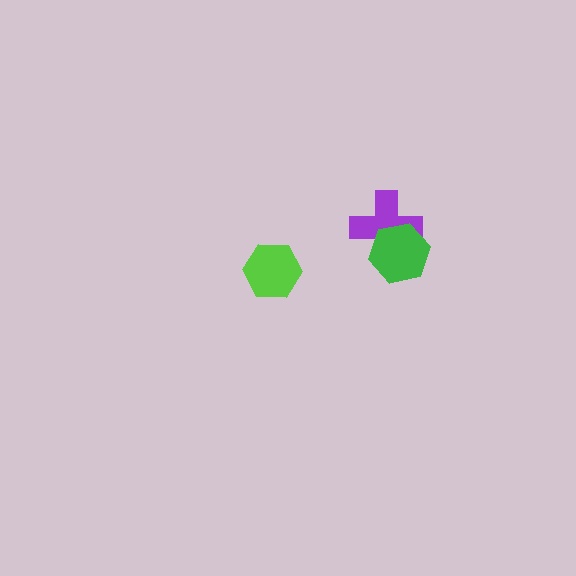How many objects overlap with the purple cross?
1 object overlaps with the purple cross.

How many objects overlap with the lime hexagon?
0 objects overlap with the lime hexagon.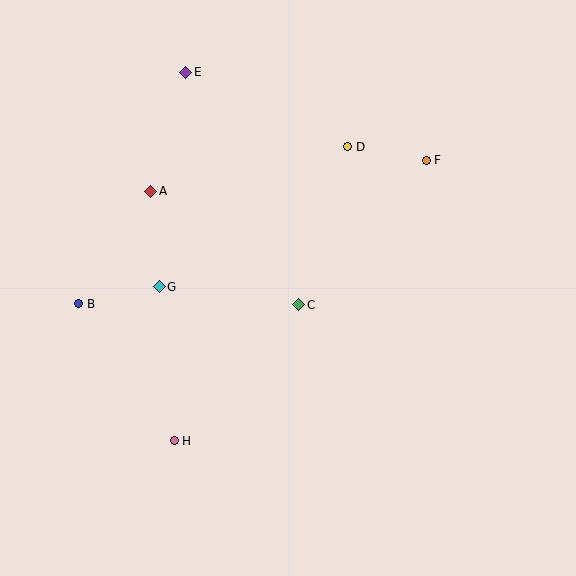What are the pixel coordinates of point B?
Point B is at (79, 304).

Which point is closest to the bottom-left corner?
Point H is closest to the bottom-left corner.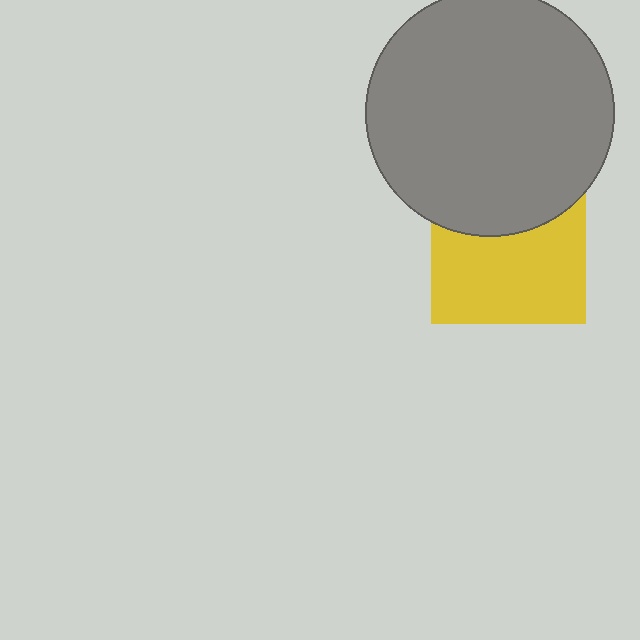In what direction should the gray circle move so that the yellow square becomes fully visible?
The gray circle should move up. That is the shortest direction to clear the overlap and leave the yellow square fully visible.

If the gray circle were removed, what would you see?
You would see the complete yellow square.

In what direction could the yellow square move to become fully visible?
The yellow square could move down. That would shift it out from behind the gray circle entirely.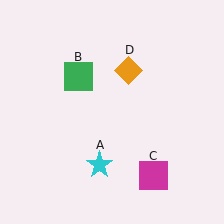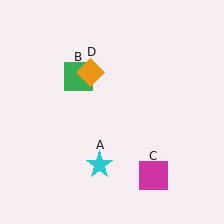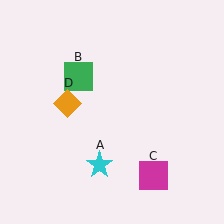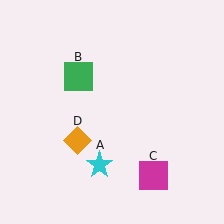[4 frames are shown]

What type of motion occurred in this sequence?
The orange diamond (object D) rotated counterclockwise around the center of the scene.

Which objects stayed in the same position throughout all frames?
Cyan star (object A) and green square (object B) and magenta square (object C) remained stationary.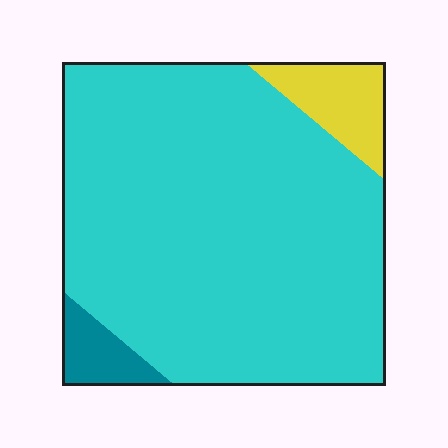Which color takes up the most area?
Cyan, at roughly 85%.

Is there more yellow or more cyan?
Cyan.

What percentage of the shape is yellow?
Yellow takes up about one tenth (1/10) of the shape.